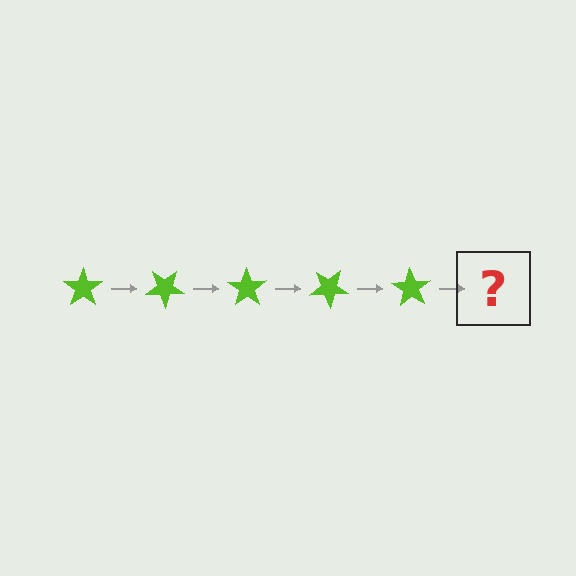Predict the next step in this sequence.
The next step is a lime star rotated 175 degrees.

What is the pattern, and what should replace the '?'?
The pattern is that the star rotates 35 degrees each step. The '?' should be a lime star rotated 175 degrees.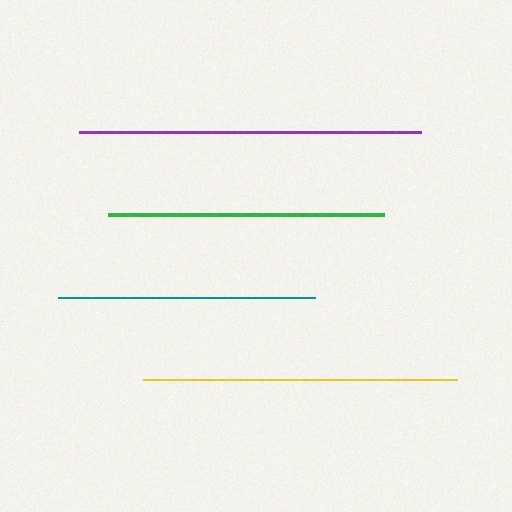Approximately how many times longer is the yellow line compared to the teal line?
The yellow line is approximately 1.2 times the length of the teal line.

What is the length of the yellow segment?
The yellow segment is approximately 314 pixels long.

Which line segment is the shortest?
The teal line is the shortest at approximately 256 pixels.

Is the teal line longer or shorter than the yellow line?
The yellow line is longer than the teal line.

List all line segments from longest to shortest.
From longest to shortest: purple, yellow, green, teal.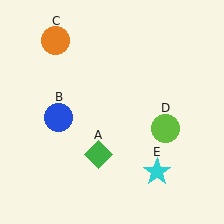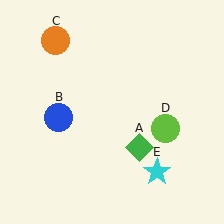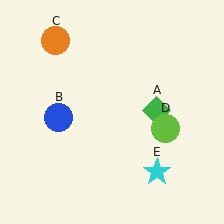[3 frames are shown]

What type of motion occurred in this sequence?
The green diamond (object A) rotated counterclockwise around the center of the scene.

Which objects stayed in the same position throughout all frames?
Blue circle (object B) and orange circle (object C) and lime circle (object D) and cyan star (object E) remained stationary.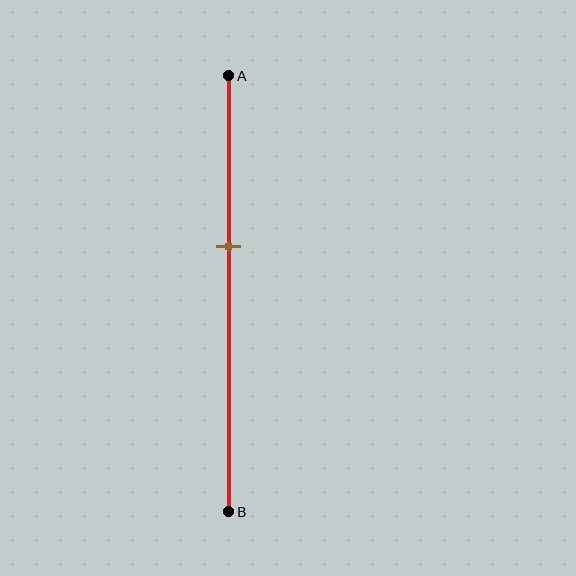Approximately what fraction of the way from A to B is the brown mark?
The brown mark is approximately 40% of the way from A to B.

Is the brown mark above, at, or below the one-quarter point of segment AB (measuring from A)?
The brown mark is below the one-quarter point of segment AB.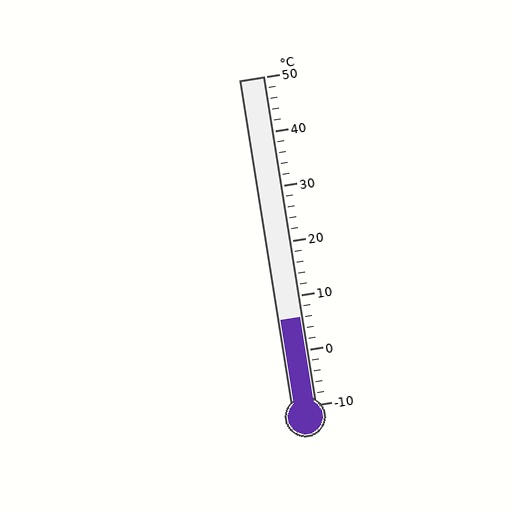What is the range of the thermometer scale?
The thermometer scale ranges from -10°C to 50°C.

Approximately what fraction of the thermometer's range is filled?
The thermometer is filled to approximately 25% of its range.